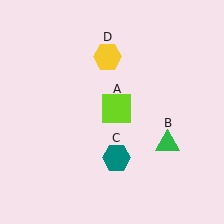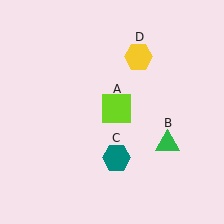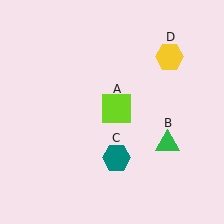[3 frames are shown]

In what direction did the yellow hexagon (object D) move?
The yellow hexagon (object D) moved right.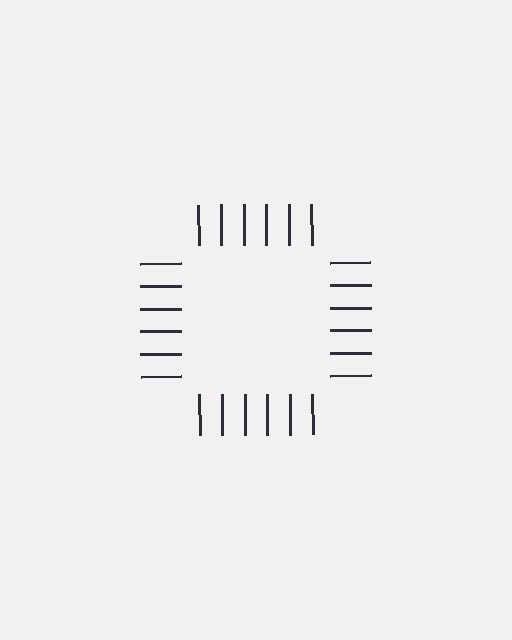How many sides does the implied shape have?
4 sides — the line-ends trace a square.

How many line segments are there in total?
24 — 6 along each of the 4 edges.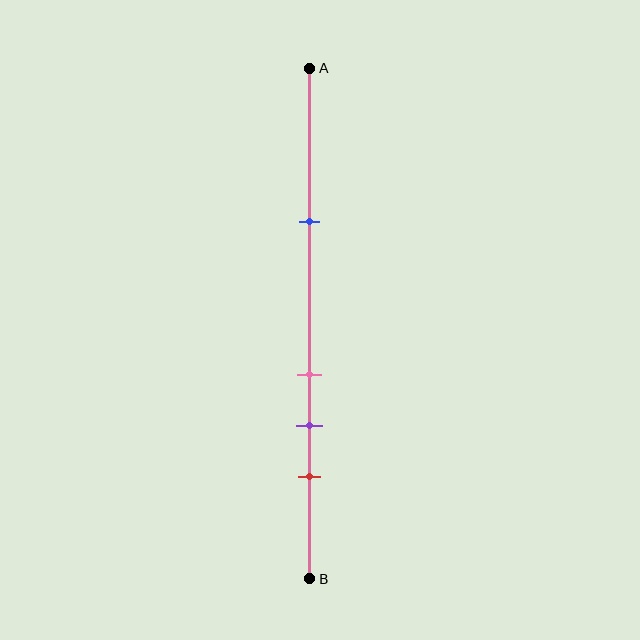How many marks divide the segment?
There are 4 marks dividing the segment.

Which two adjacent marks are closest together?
The pink and purple marks are the closest adjacent pair.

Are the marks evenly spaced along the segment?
No, the marks are not evenly spaced.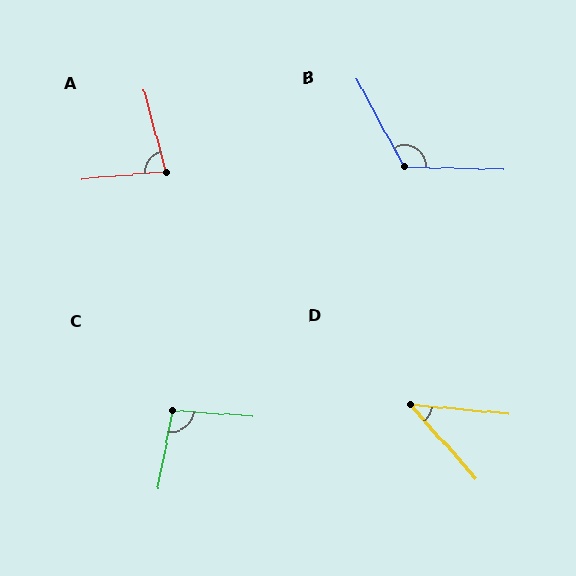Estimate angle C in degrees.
Approximately 97 degrees.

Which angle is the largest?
B, at approximately 120 degrees.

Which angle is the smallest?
D, at approximately 43 degrees.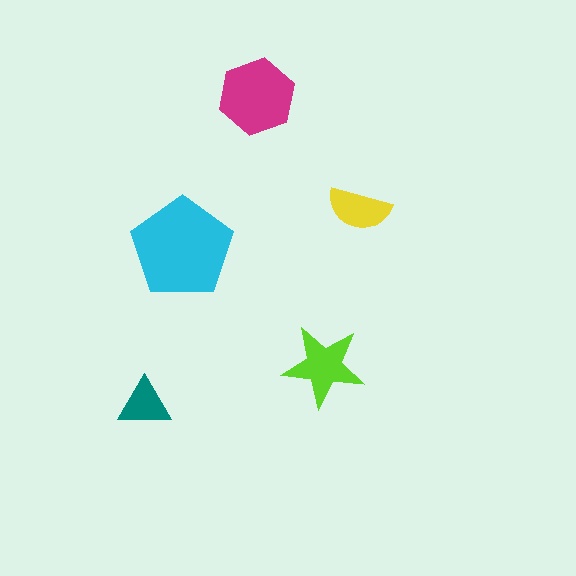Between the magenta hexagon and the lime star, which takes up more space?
The magenta hexagon.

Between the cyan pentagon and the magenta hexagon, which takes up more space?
The cyan pentagon.